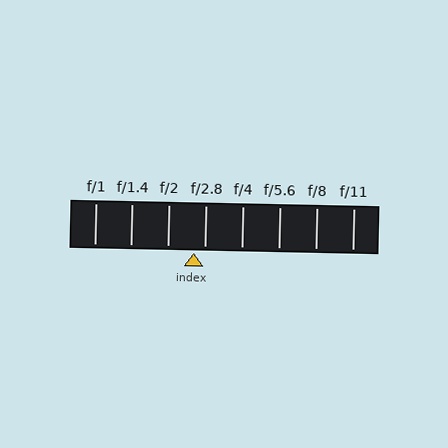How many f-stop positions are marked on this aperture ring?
There are 8 f-stop positions marked.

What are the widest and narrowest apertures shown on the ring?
The widest aperture shown is f/1 and the narrowest is f/11.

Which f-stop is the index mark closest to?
The index mark is closest to f/2.8.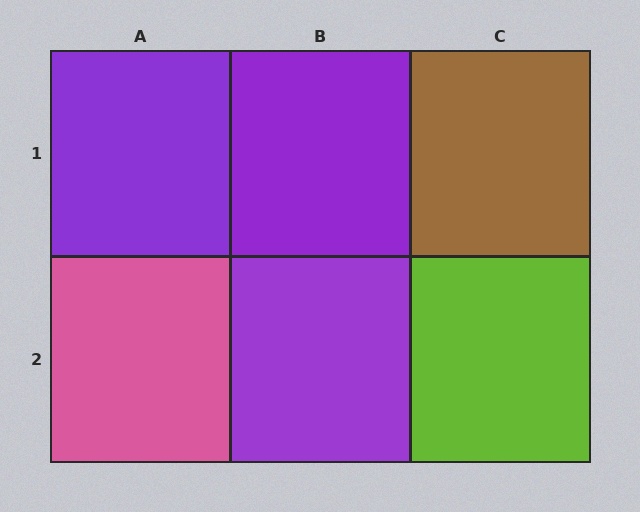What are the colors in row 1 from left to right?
Purple, purple, brown.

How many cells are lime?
1 cell is lime.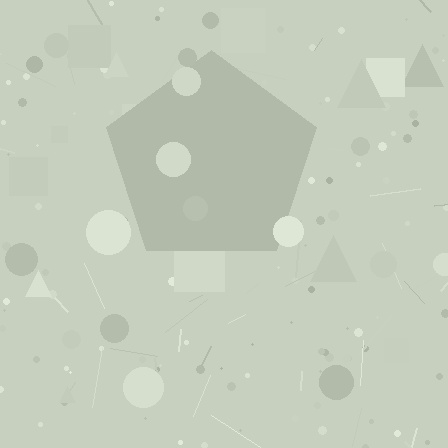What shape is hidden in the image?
A pentagon is hidden in the image.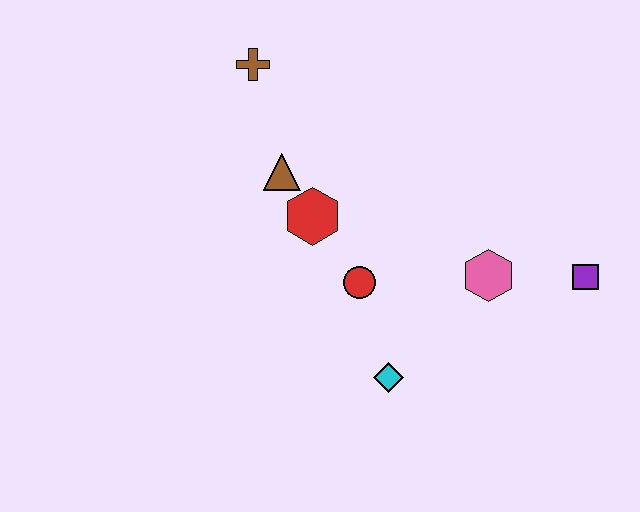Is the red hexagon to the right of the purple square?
No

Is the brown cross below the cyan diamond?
No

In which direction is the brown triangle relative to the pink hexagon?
The brown triangle is to the left of the pink hexagon.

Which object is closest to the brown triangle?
The red hexagon is closest to the brown triangle.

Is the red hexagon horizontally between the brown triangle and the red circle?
Yes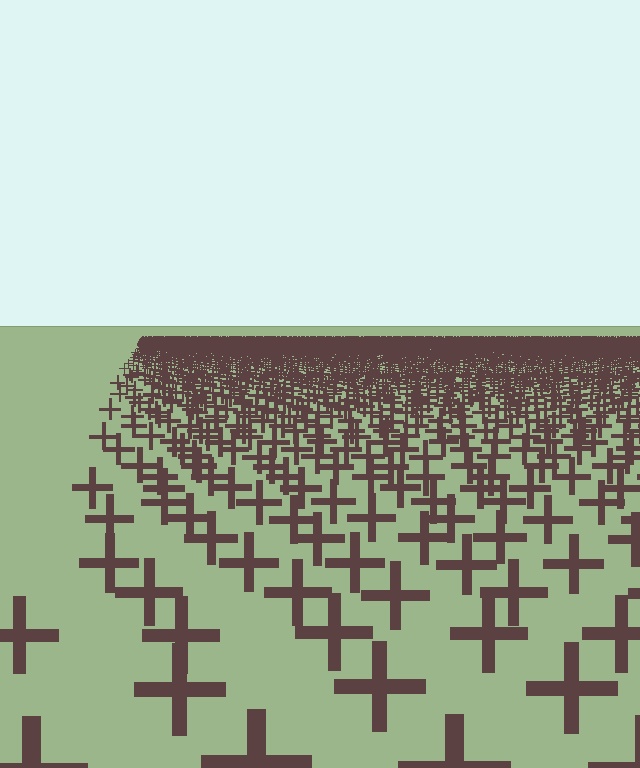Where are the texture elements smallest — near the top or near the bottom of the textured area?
Near the top.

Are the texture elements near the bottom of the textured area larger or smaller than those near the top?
Larger. Near the bottom, elements are closer to the viewer and appear at a bigger on-screen size.